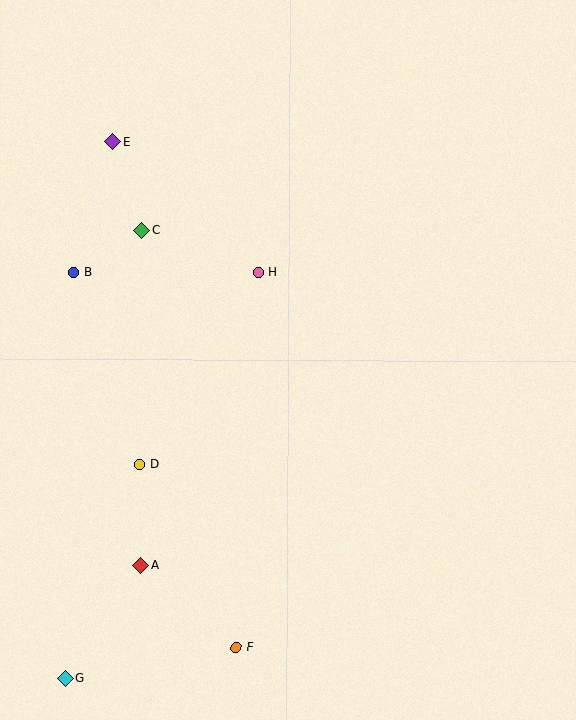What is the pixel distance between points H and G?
The distance between H and G is 450 pixels.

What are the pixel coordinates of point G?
Point G is at (65, 678).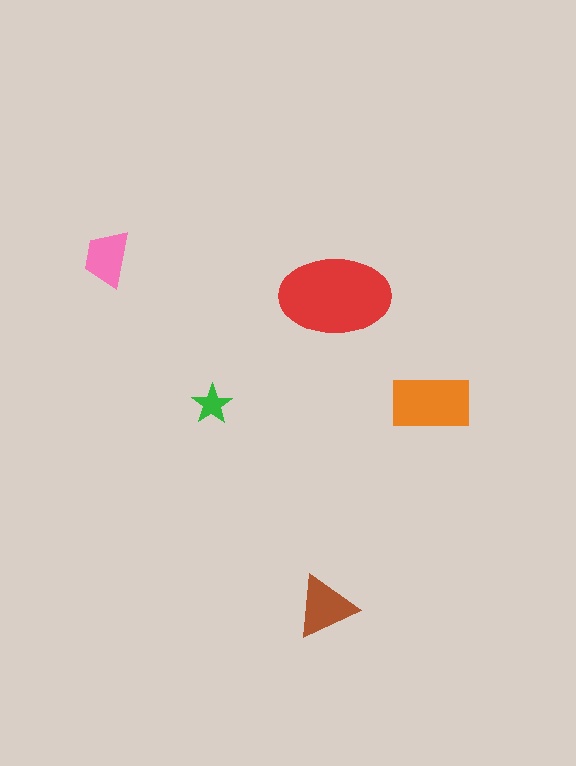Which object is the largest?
The red ellipse.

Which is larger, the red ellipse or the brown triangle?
The red ellipse.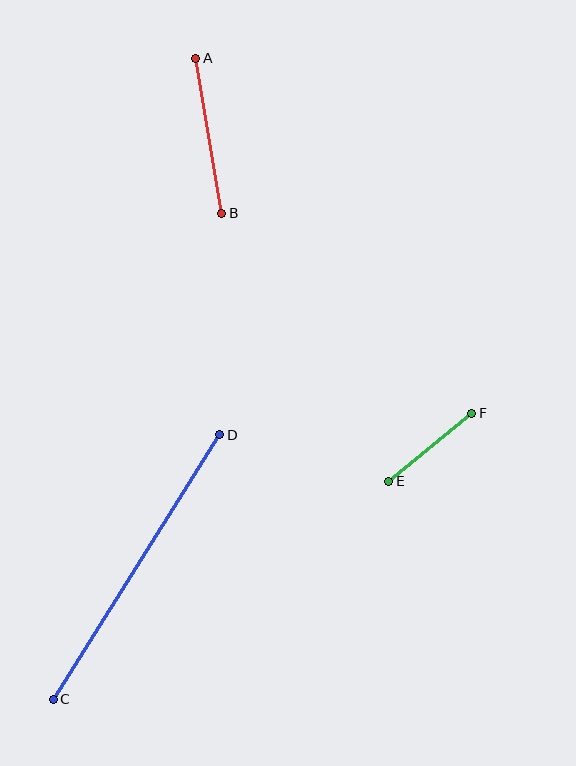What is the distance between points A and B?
The distance is approximately 157 pixels.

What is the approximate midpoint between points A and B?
The midpoint is at approximately (209, 136) pixels.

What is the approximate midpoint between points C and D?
The midpoint is at approximately (137, 567) pixels.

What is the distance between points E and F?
The distance is approximately 107 pixels.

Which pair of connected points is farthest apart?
Points C and D are farthest apart.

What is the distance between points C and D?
The distance is approximately 313 pixels.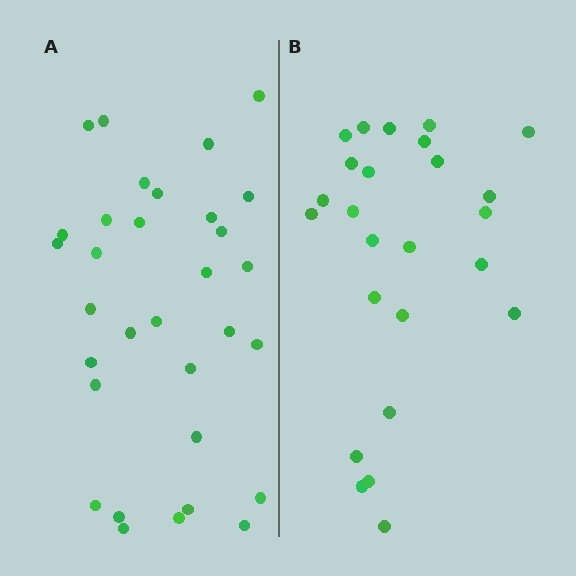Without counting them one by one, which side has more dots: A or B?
Region A (the left region) has more dots.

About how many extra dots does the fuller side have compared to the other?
Region A has roughly 8 or so more dots than region B.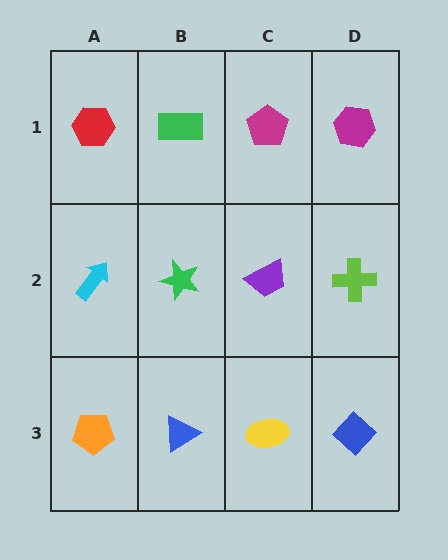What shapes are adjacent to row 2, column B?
A green rectangle (row 1, column B), a blue triangle (row 3, column B), a cyan arrow (row 2, column A), a purple trapezoid (row 2, column C).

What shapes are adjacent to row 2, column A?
A red hexagon (row 1, column A), an orange pentagon (row 3, column A), a green star (row 2, column B).